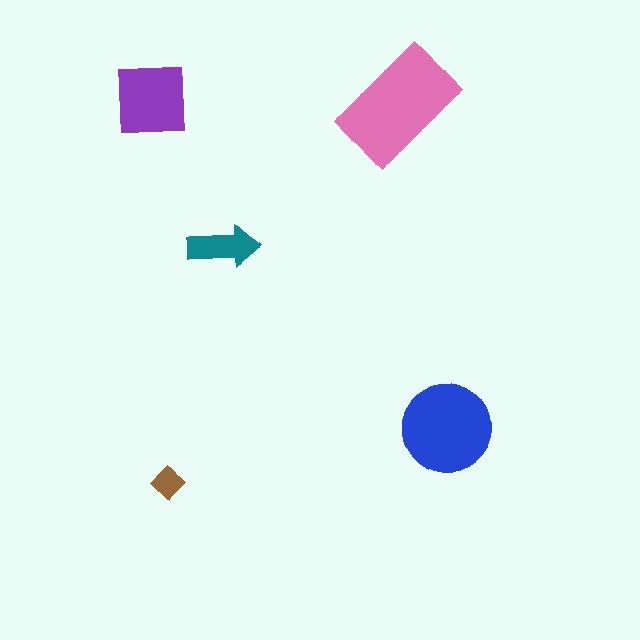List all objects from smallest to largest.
The brown diamond, the teal arrow, the purple square, the blue circle, the pink rectangle.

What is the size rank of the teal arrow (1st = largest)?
4th.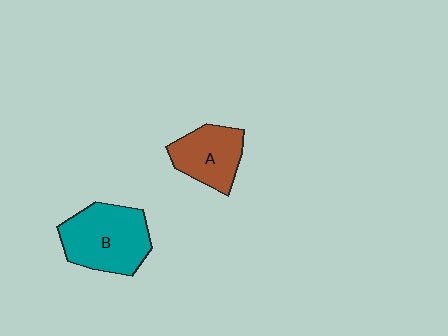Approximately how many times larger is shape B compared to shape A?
Approximately 1.4 times.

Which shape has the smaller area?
Shape A (brown).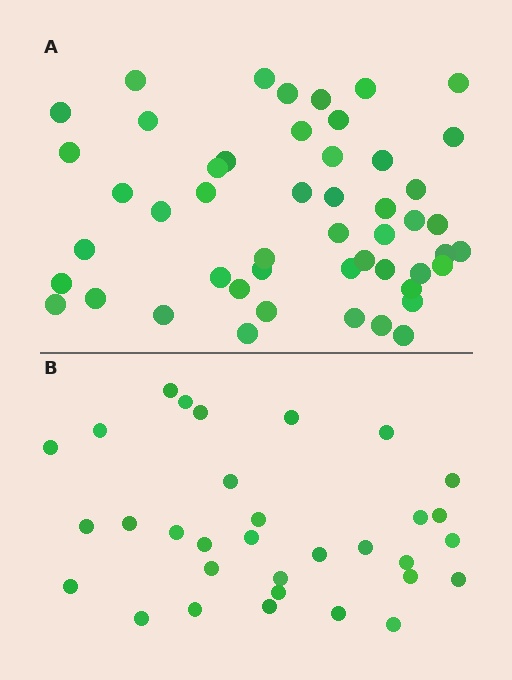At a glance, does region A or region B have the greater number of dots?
Region A (the top region) has more dots.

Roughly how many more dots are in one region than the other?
Region A has approximately 20 more dots than region B.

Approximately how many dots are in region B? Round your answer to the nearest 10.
About 30 dots. (The exact count is 32, which rounds to 30.)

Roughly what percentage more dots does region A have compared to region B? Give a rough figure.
About 55% more.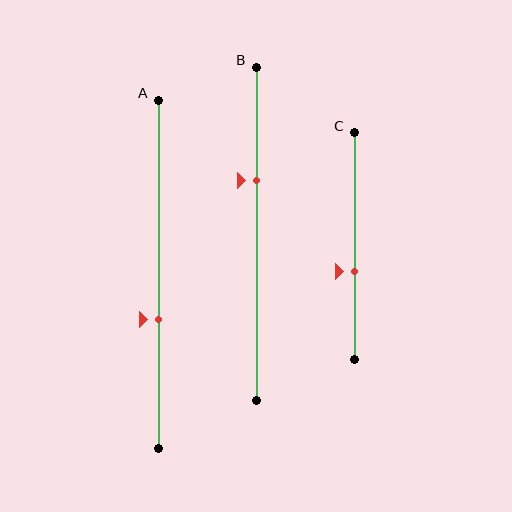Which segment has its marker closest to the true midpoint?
Segment C has its marker closest to the true midpoint.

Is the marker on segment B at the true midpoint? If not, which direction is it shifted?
No, the marker on segment B is shifted upward by about 16% of the segment length.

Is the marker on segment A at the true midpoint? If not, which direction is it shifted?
No, the marker on segment A is shifted downward by about 13% of the segment length.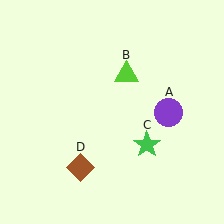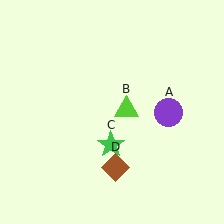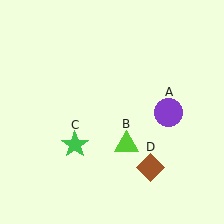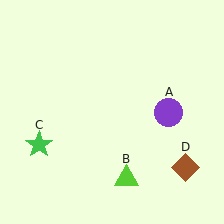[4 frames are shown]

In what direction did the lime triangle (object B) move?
The lime triangle (object B) moved down.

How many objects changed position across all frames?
3 objects changed position: lime triangle (object B), green star (object C), brown diamond (object D).